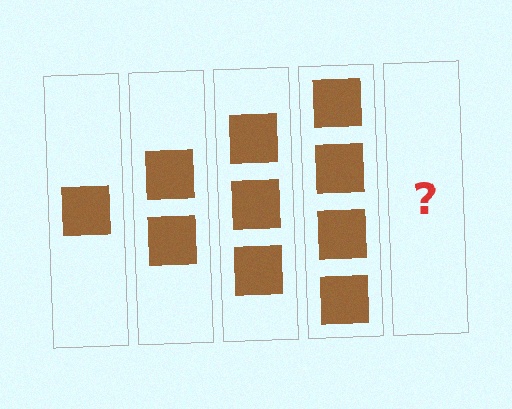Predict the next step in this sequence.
The next step is 5 squares.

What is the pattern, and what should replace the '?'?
The pattern is that each step adds one more square. The '?' should be 5 squares.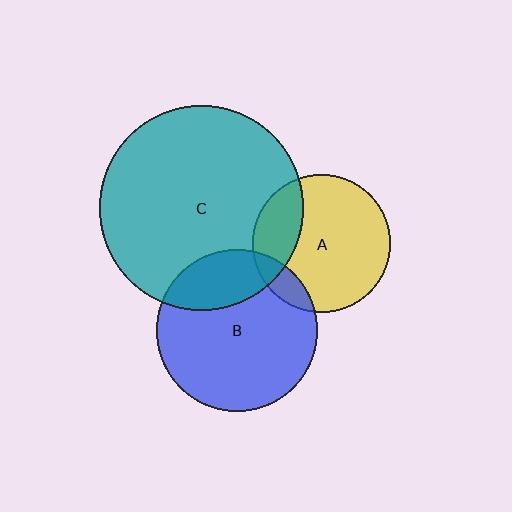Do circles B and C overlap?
Yes.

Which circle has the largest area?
Circle C (teal).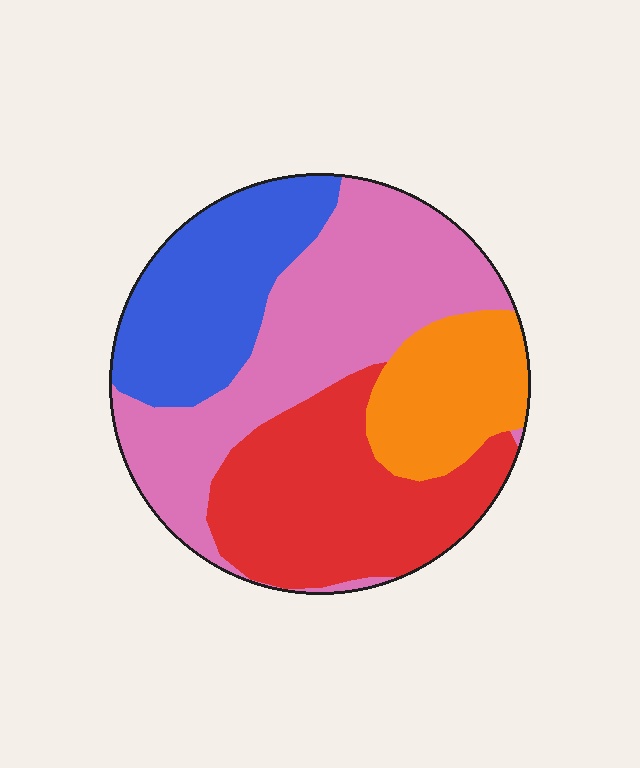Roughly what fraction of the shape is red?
Red takes up about one quarter (1/4) of the shape.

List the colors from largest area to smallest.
From largest to smallest: pink, red, blue, orange.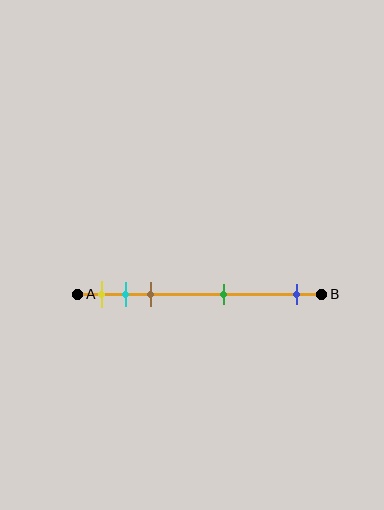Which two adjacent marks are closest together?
The cyan and brown marks are the closest adjacent pair.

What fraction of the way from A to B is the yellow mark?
The yellow mark is approximately 10% (0.1) of the way from A to B.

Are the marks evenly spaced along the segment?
No, the marks are not evenly spaced.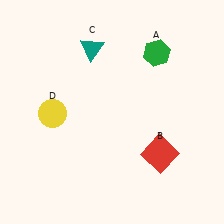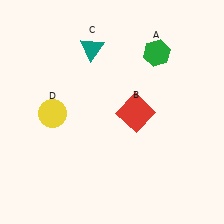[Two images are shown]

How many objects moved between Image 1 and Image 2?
1 object moved between the two images.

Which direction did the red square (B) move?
The red square (B) moved up.